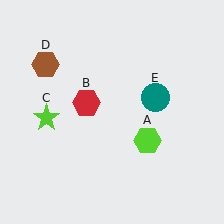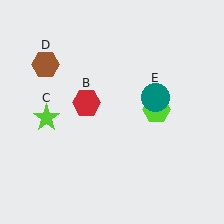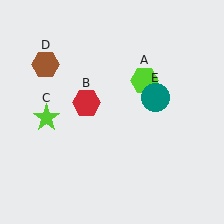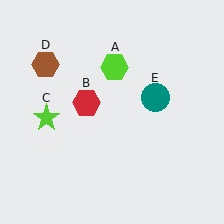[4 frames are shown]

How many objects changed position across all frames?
1 object changed position: lime hexagon (object A).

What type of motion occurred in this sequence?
The lime hexagon (object A) rotated counterclockwise around the center of the scene.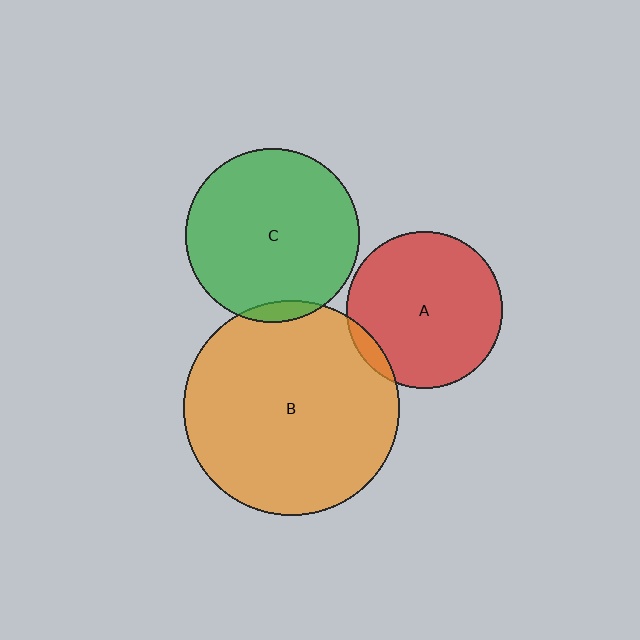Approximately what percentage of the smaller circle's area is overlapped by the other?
Approximately 5%.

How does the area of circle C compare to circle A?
Approximately 1.2 times.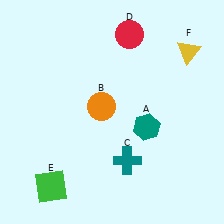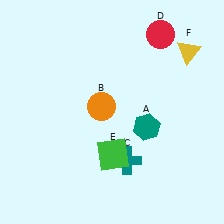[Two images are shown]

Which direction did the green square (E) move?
The green square (E) moved right.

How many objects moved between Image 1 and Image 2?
2 objects moved between the two images.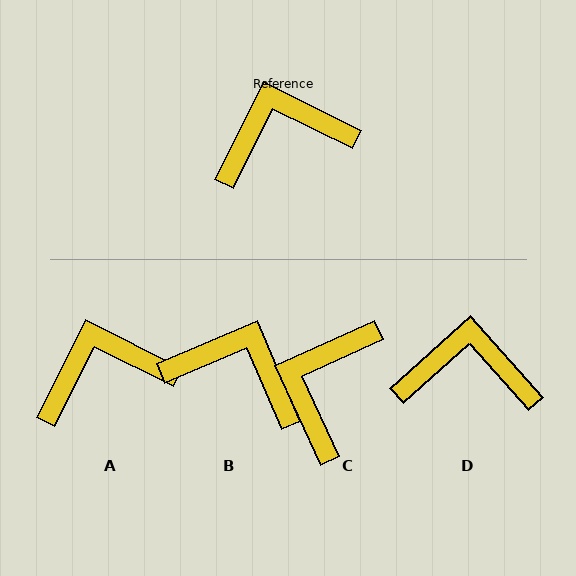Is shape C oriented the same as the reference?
No, it is off by about 51 degrees.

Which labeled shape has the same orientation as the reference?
A.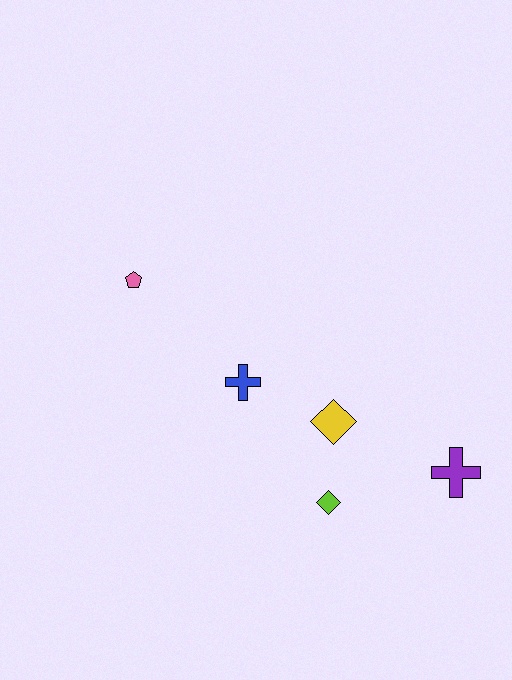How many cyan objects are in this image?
There are no cyan objects.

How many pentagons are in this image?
There is 1 pentagon.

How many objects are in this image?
There are 5 objects.